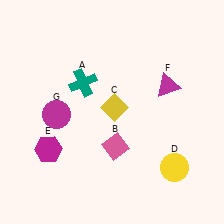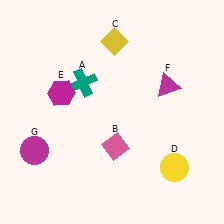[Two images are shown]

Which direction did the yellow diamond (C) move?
The yellow diamond (C) moved up.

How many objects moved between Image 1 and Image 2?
3 objects moved between the two images.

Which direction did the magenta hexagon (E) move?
The magenta hexagon (E) moved up.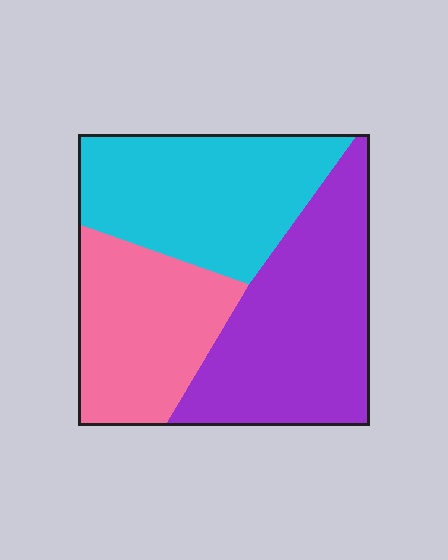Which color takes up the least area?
Pink, at roughly 25%.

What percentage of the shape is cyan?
Cyan takes up between a third and a half of the shape.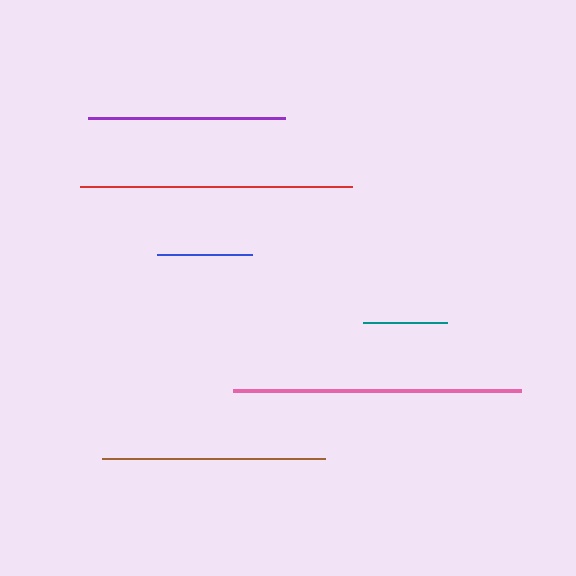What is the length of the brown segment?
The brown segment is approximately 223 pixels long.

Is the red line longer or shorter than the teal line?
The red line is longer than the teal line.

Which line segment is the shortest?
The teal line is the shortest at approximately 83 pixels.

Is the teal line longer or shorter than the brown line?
The brown line is longer than the teal line.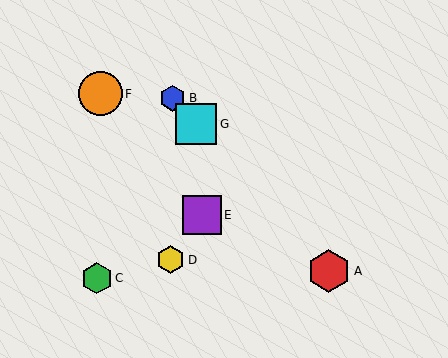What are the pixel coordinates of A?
Object A is at (329, 271).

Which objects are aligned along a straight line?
Objects A, B, G are aligned along a straight line.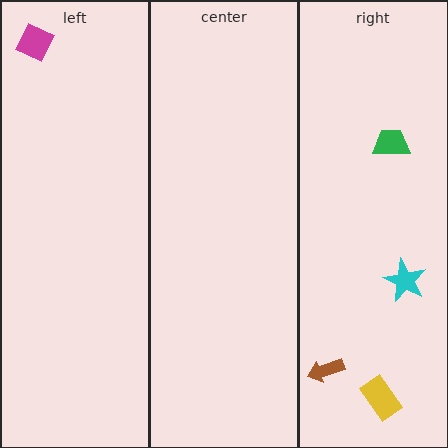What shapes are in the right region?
The brown arrow, the green trapezoid, the yellow rectangle, the cyan star.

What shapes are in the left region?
The magenta diamond.